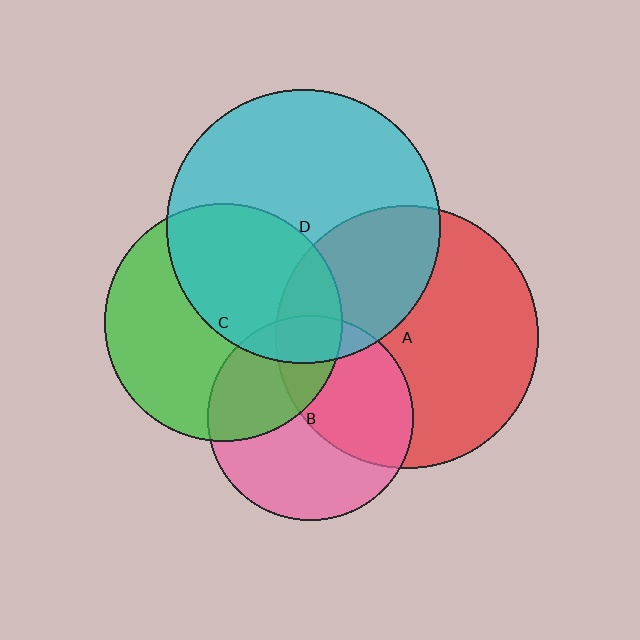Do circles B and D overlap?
Yes.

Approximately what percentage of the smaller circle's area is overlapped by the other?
Approximately 15%.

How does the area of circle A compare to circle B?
Approximately 1.6 times.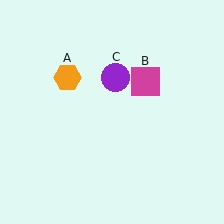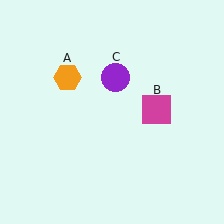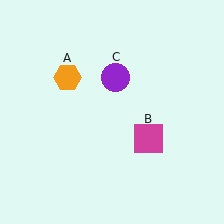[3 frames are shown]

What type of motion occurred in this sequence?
The magenta square (object B) rotated clockwise around the center of the scene.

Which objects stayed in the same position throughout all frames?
Orange hexagon (object A) and purple circle (object C) remained stationary.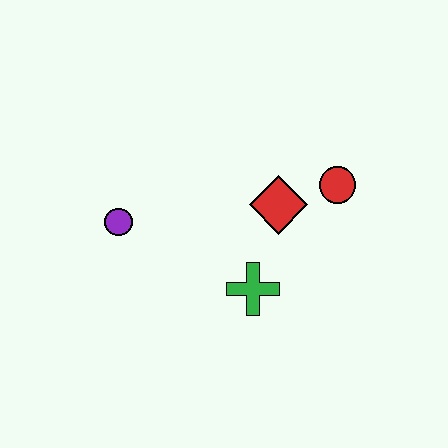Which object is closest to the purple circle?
The green cross is closest to the purple circle.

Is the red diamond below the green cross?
No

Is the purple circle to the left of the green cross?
Yes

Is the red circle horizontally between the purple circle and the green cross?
No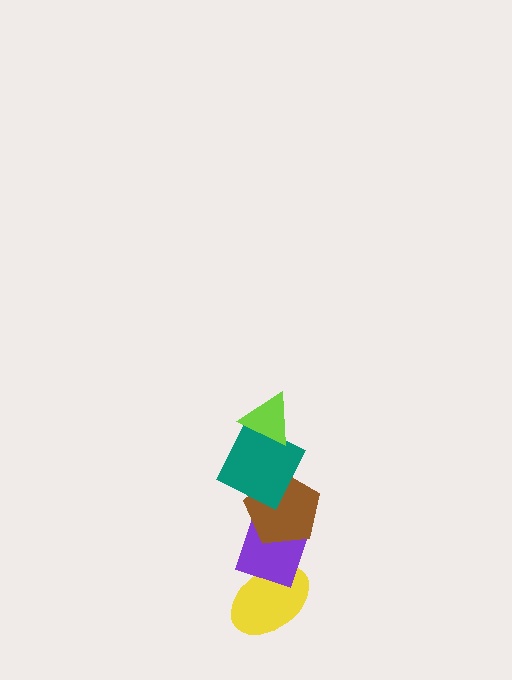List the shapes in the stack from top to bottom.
From top to bottom: the lime triangle, the teal square, the brown pentagon, the purple diamond, the yellow ellipse.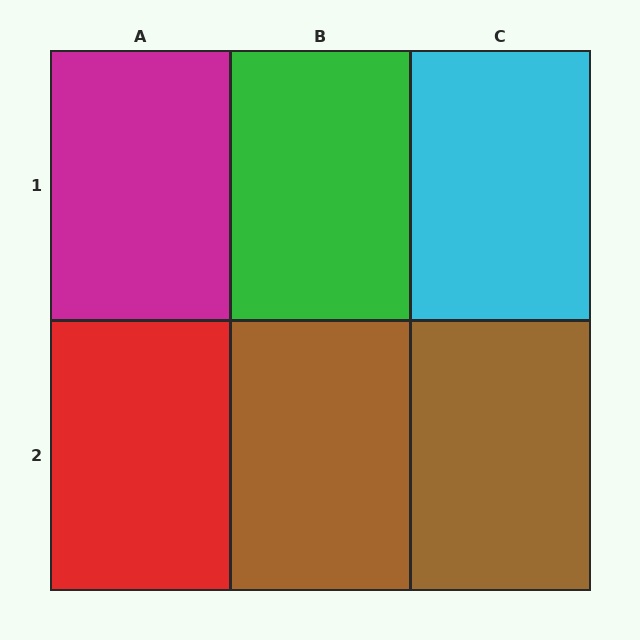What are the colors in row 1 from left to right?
Magenta, green, cyan.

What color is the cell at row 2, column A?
Red.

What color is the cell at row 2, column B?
Brown.